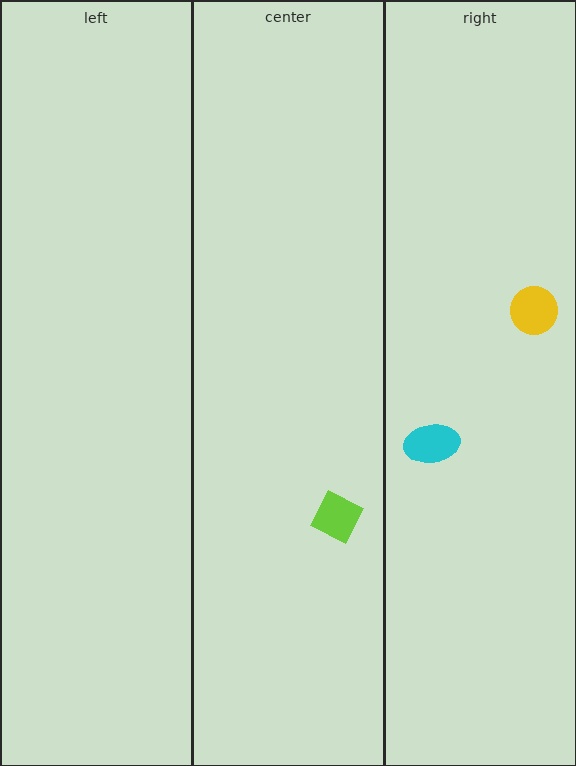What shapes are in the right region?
The cyan ellipse, the yellow circle.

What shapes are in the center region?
The lime diamond.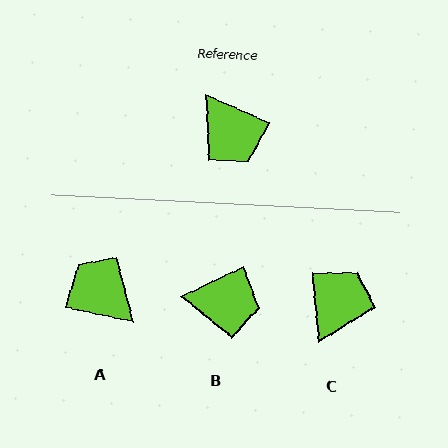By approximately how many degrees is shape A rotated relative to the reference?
Approximately 168 degrees clockwise.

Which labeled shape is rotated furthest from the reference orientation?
A, about 168 degrees away.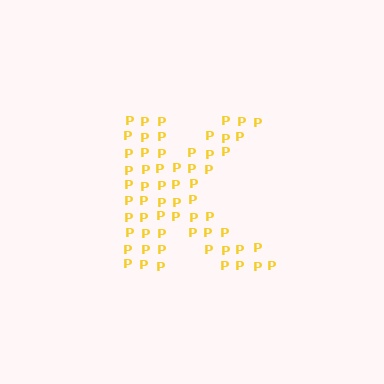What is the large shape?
The large shape is the letter K.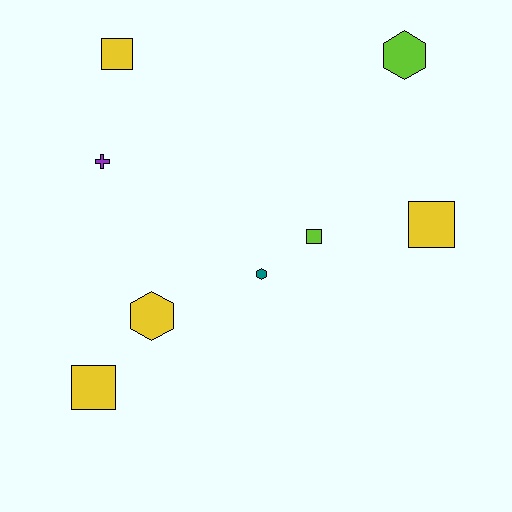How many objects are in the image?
There are 8 objects.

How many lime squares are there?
There is 1 lime square.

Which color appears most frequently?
Yellow, with 4 objects.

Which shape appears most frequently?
Square, with 4 objects.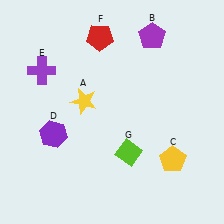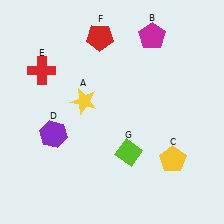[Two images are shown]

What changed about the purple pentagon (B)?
In Image 1, B is purple. In Image 2, it changed to magenta.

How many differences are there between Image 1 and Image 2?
There are 2 differences between the two images.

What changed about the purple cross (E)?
In Image 1, E is purple. In Image 2, it changed to red.